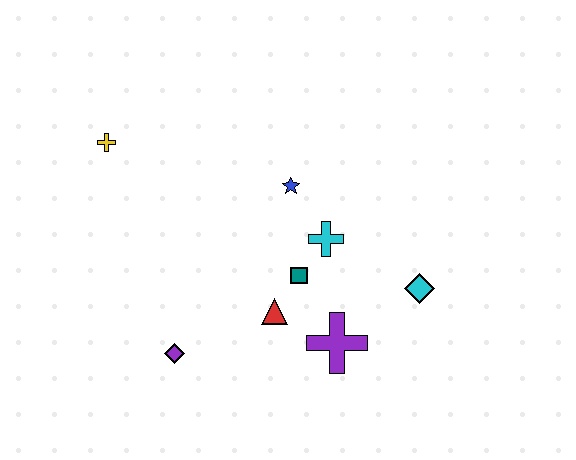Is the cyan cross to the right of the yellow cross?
Yes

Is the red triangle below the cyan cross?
Yes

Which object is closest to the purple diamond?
The red triangle is closest to the purple diamond.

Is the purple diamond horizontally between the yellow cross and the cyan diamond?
Yes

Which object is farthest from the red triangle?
The yellow cross is farthest from the red triangle.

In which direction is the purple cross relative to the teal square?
The purple cross is below the teal square.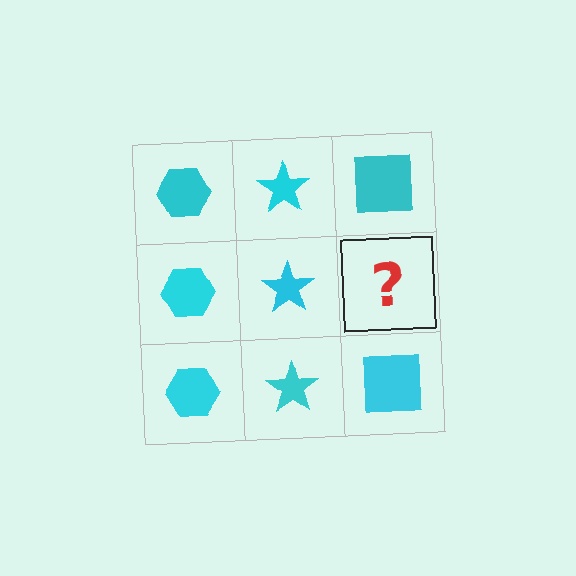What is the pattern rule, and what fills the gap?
The rule is that each column has a consistent shape. The gap should be filled with a cyan square.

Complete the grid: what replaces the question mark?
The question mark should be replaced with a cyan square.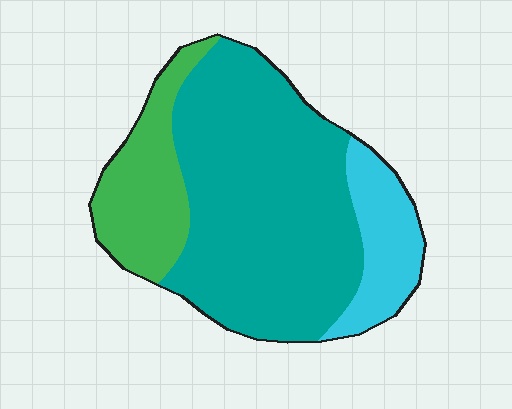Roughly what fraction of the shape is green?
Green covers about 20% of the shape.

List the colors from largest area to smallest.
From largest to smallest: teal, green, cyan.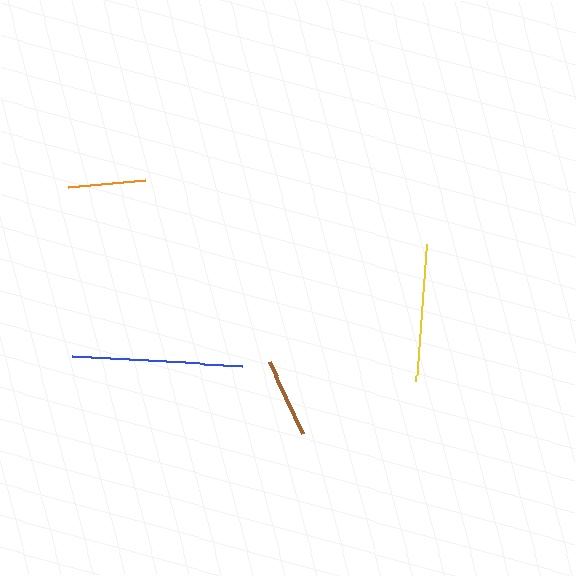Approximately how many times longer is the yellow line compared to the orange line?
The yellow line is approximately 1.8 times the length of the orange line.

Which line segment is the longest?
The blue line is the longest at approximately 170 pixels.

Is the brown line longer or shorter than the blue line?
The blue line is longer than the brown line.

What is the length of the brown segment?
The brown segment is approximately 79 pixels long.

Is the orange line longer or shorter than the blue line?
The blue line is longer than the orange line.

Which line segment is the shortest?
The orange line is the shortest at approximately 77 pixels.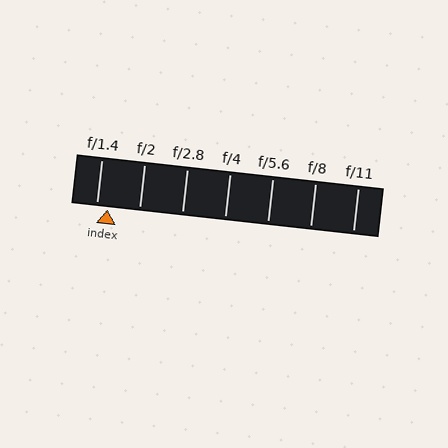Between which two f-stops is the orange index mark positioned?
The index mark is between f/1.4 and f/2.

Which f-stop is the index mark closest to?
The index mark is closest to f/1.4.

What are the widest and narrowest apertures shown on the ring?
The widest aperture shown is f/1.4 and the narrowest is f/11.